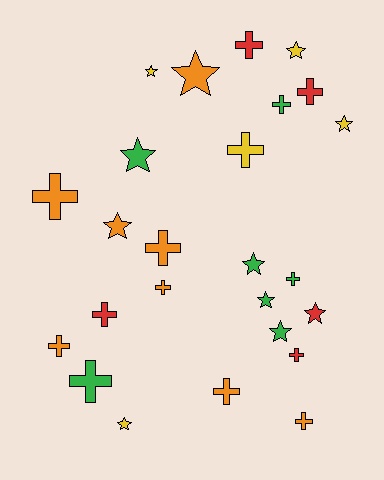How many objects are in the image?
There are 25 objects.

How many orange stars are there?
There are 2 orange stars.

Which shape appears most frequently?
Cross, with 14 objects.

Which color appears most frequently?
Orange, with 8 objects.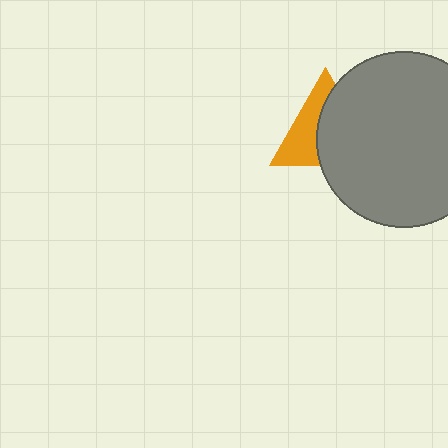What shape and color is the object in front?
The object in front is a gray circle.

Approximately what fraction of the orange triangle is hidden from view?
Roughly 56% of the orange triangle is hidden behind the gray circle.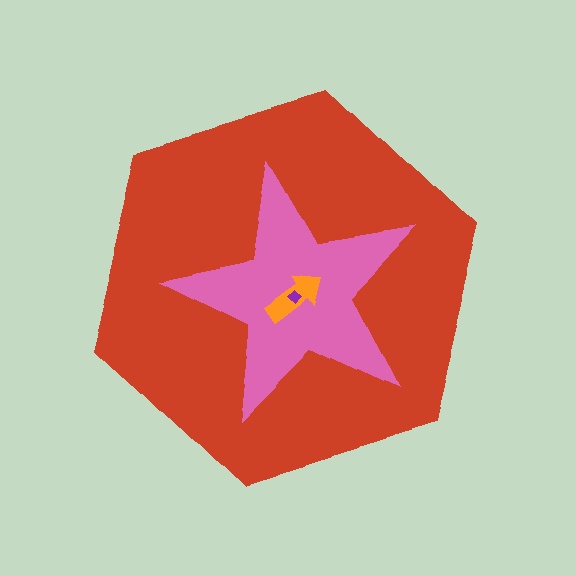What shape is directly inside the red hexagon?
The pink star.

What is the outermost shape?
The red hexagon.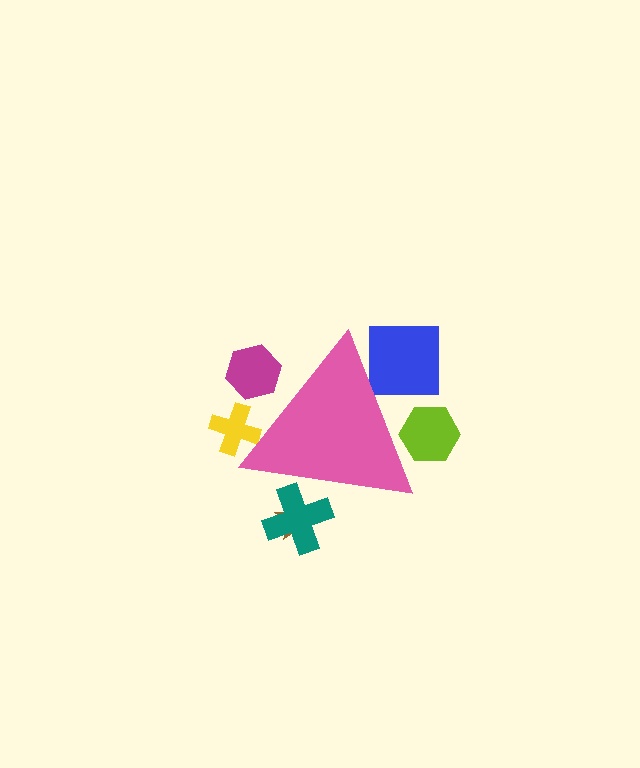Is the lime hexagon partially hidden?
Yes, the lime hexagon is partially hidden behind the pink triangle.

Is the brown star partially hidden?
Yes, the brown star is partially hidden behind the pink triangle.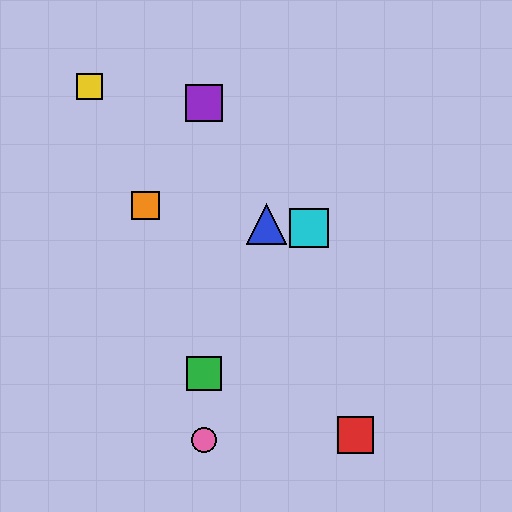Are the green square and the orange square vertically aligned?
No, the green square is at x≈204 and the orange square is at x≈145.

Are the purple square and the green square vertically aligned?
Yes, both are at x≈204.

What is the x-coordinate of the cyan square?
The cyan square is at x≈309.